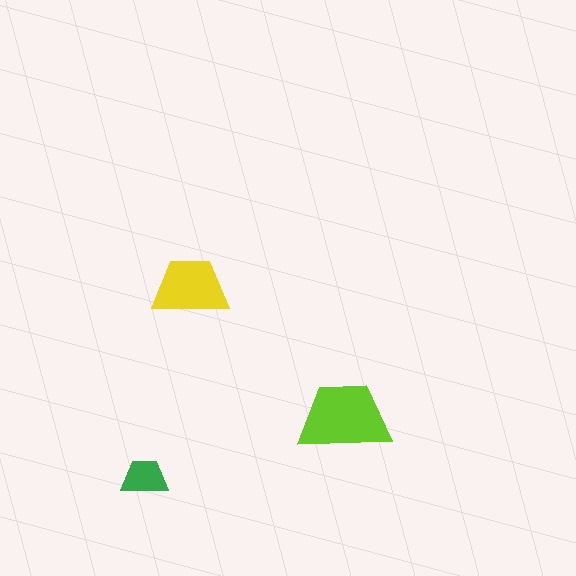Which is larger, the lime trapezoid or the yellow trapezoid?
The lime one.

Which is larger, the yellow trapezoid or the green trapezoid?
The yellow one.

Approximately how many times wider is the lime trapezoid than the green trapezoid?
About 2 times wider.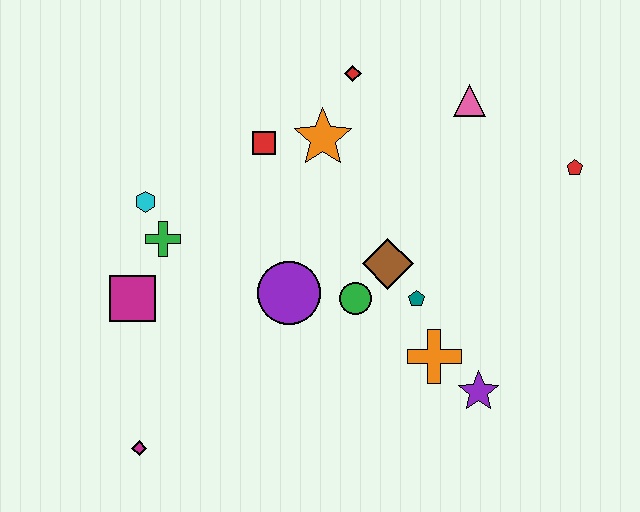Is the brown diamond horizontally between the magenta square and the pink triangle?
Yes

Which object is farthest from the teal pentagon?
The magenta diamond is farthest from the teal pentagon.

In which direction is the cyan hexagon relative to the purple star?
The cyan hexagon is to the left of the purple star.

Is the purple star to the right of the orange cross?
Yes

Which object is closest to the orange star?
The red square is closest to the orange star.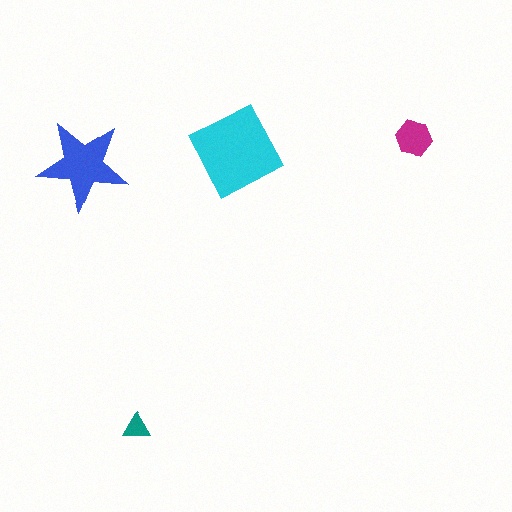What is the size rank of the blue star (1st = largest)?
2nd.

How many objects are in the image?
There are 4 objects in the image.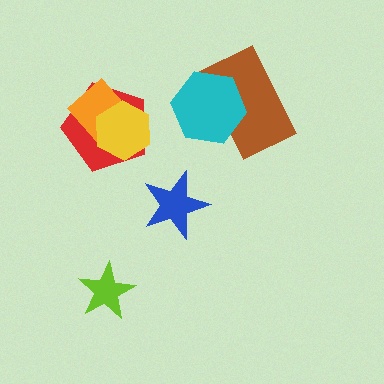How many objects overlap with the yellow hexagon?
2 objects overlap with the yellow hexagon.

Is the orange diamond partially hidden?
Yes, it is partially covered by another shape.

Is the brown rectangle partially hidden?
Yes, it is partially covered by another shape.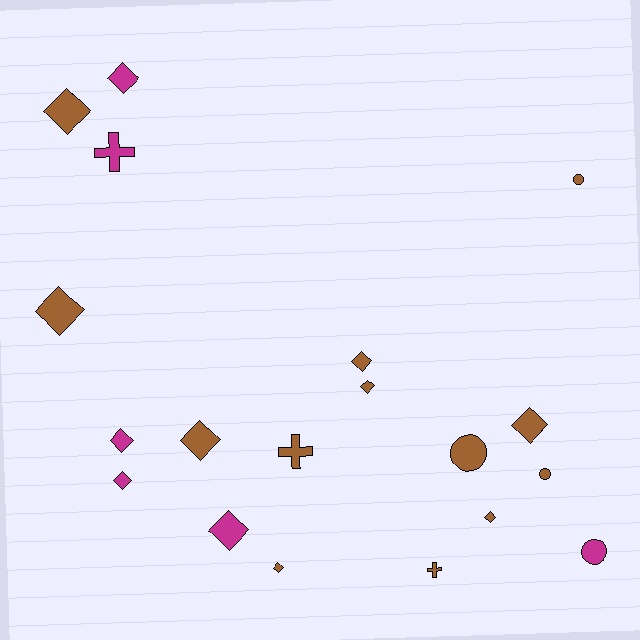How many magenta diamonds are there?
There are 4 magenta diamonds.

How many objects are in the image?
There are 19 objects.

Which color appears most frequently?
Brown, with 13 objects.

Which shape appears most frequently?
Diamond, with 12 objects.